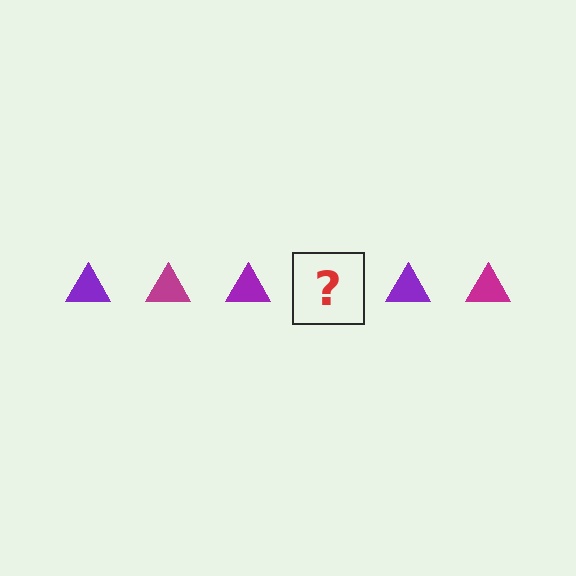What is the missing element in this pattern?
The missing element is a magenta triangle.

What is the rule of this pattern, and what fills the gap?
The rule is that the pattern cycles through purple, magenta triangles. The gap should be filled with a magenta triangle.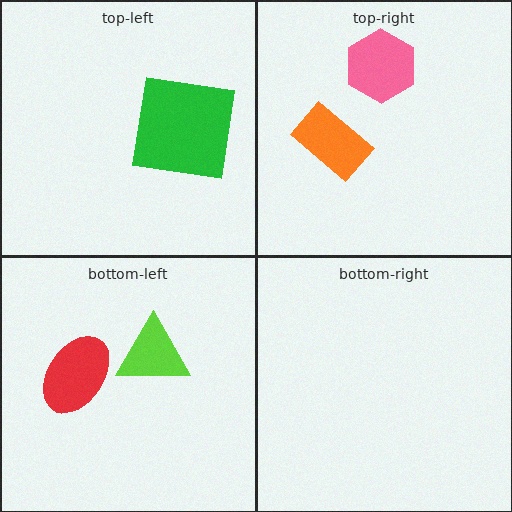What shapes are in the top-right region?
The pink hexagon, the orange rectangle.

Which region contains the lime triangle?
The bottom-left region.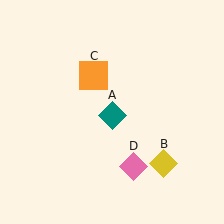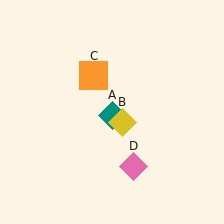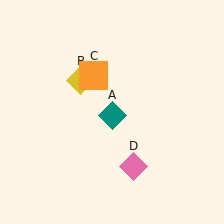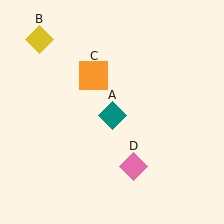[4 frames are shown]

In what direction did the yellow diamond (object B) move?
The yellow diamond (object B) moved up and to the left.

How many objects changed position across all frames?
1 object changed position: yellow diamond (object B).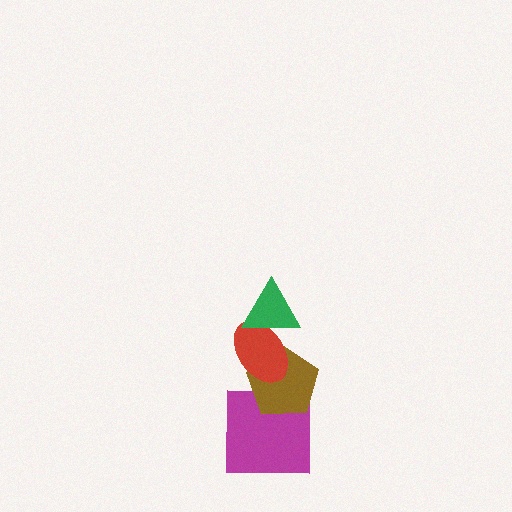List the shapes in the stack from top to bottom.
From top to bottom: the green triangle, the red ellipse, the brown pentagon, the magenta square.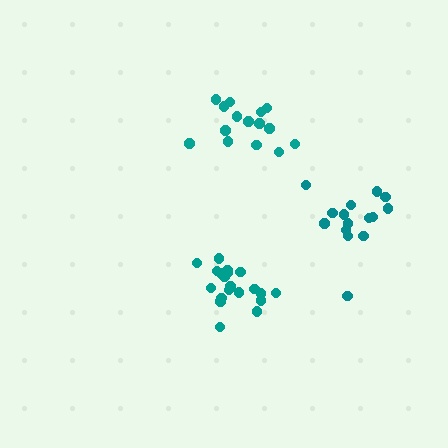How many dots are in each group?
Group 1: 15 dots, Group 2: 20 dots, Group 3: 15 dots (50 total).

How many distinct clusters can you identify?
There are 3 distinct clusters.